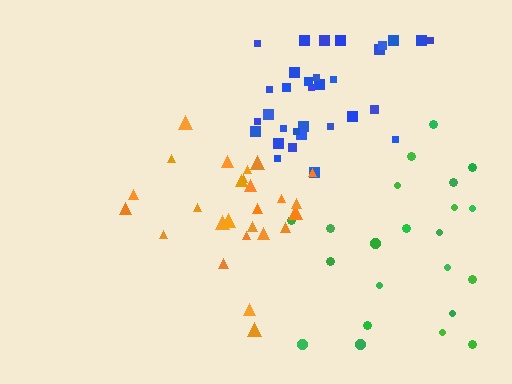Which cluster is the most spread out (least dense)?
Green.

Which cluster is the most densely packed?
Orange.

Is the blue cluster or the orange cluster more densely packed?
Orange.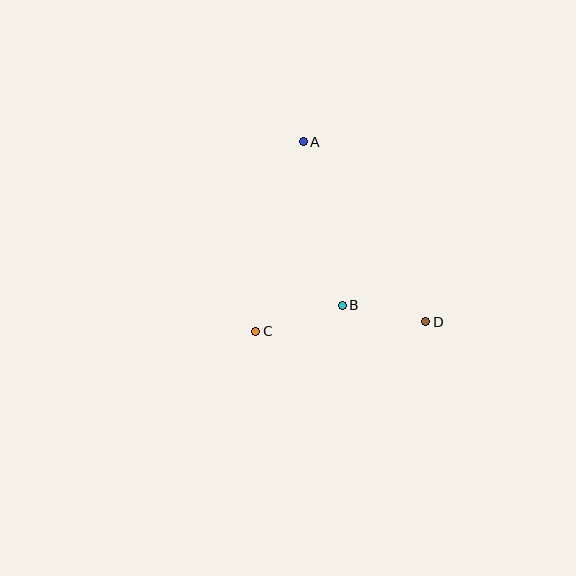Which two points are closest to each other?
Points B and D are closest to each other.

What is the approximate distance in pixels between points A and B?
The distance between A and B is approximately 168 pixels.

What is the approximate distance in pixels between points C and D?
The distance between C and D is approximately 170 pixels.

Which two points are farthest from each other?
Points A and D are farthest from each other.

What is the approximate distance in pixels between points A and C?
The distance between A and C is approximately 196 pixels.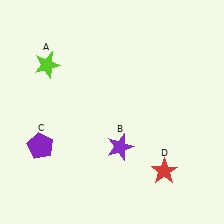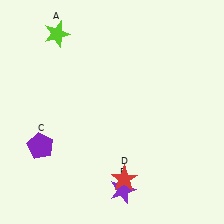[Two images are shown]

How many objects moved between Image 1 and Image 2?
3 objects moved between the two images.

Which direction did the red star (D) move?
The red star (D) moved left.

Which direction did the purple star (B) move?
The purple star (B) moved down.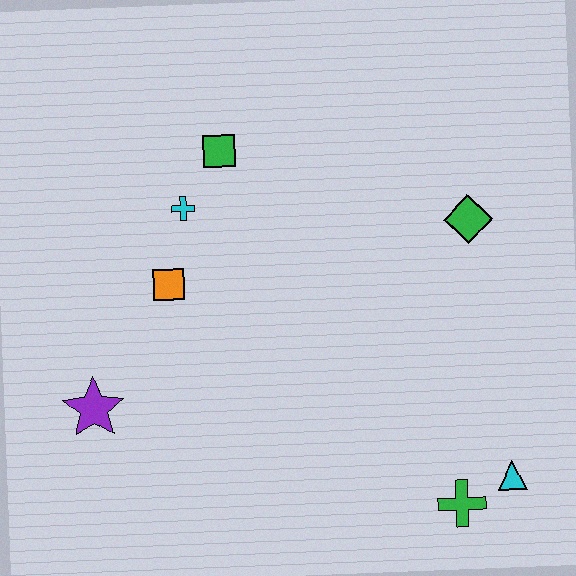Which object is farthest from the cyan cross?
The cyan triangle is farthest from the cyan cross.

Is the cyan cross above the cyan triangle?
Yes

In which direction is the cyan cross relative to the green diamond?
The cyan cross is to the left of the green diamond.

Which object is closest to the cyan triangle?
The green cross is closest to the cyan triangle.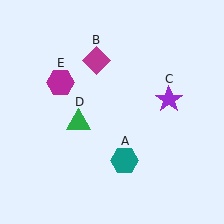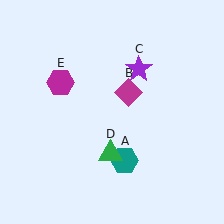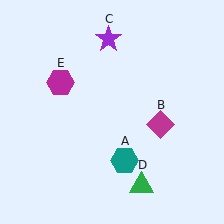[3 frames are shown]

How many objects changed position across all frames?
3 objects changed position: magenta diamond (object B), purple star (object C), green triangle (object D).